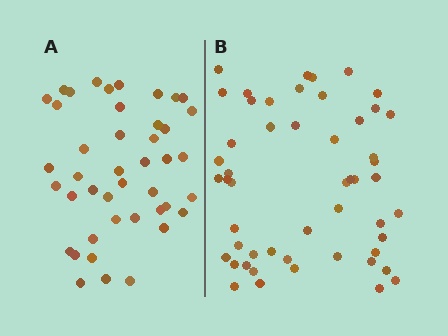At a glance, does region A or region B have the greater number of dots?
Region B (the right region) has more dots.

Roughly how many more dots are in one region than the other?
Region B has roughly 8 or so more dots than region A.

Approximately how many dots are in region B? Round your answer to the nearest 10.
About 50 dots. (The exact count is 52, which rounds to 50.)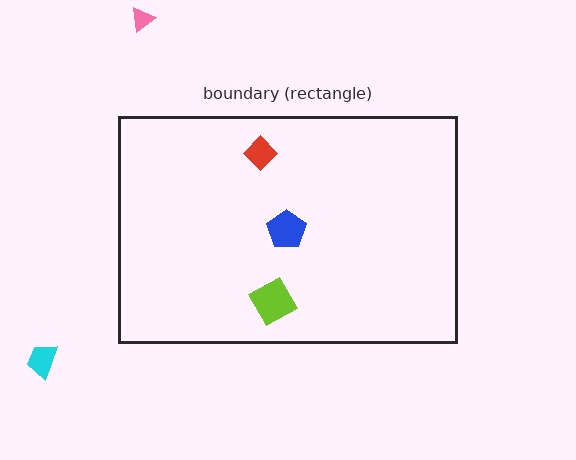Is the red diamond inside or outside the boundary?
Inside.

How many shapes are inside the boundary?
3 inside, 2 outside.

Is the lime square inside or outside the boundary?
Inside.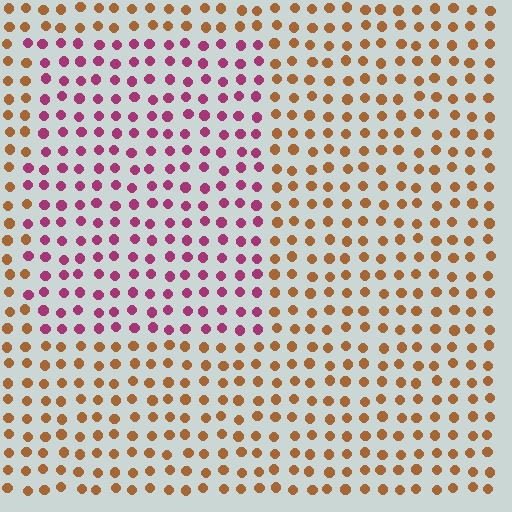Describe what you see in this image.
The image is filled with small brown elements in a uniform arrangement. A rectangle-shaped region is visible where the elements are tinted to a slightly different hue, forming a subtle color boundary.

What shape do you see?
I see a rectangle.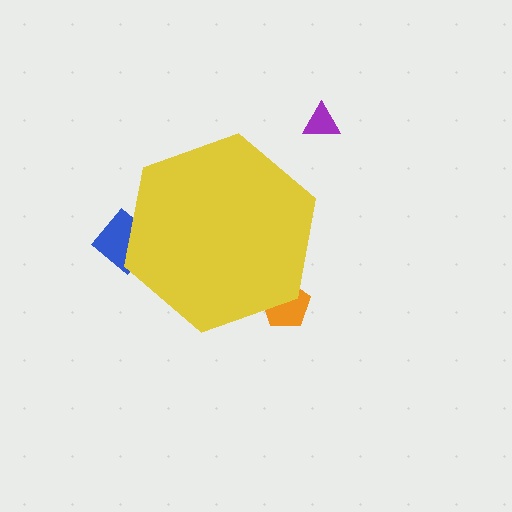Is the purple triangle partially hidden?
No, the purple triangle is fully visible.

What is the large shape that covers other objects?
A yellow hexagon.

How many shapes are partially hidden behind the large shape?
2 shapes are partially hidden.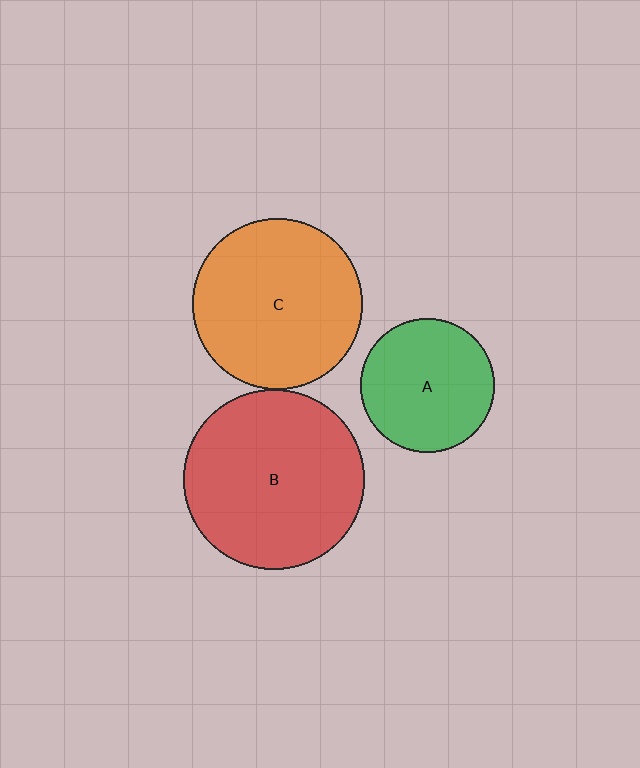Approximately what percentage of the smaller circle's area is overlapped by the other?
Approximately 5%.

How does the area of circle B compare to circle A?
Approximately 1.8 times.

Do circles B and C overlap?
Yes.